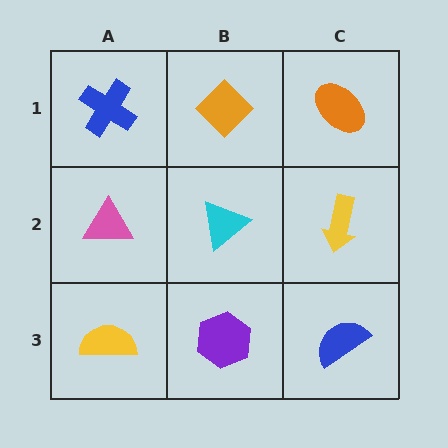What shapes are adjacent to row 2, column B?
An orange diamond (row 1, column B), a purple hexagon (row 3, column B), a pink triangle (row 2, column A), a yellow arrow (row 2, column C).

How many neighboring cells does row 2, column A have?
3.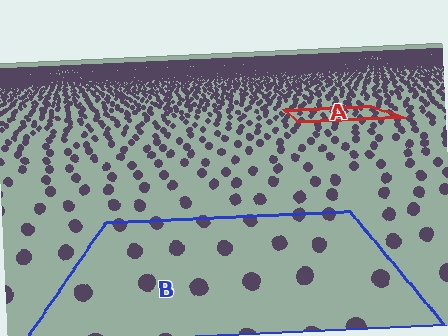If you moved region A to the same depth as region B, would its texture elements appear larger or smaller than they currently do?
They would appear larger. At a closer depth, the same texture elements are projected at a bigger on-screen size.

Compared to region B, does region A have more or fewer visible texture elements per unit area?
Region A has more texture elements per unit area — they are packed more densely because it is farther away.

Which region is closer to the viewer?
Region B is closer. The texture elements there are larger and more spread out.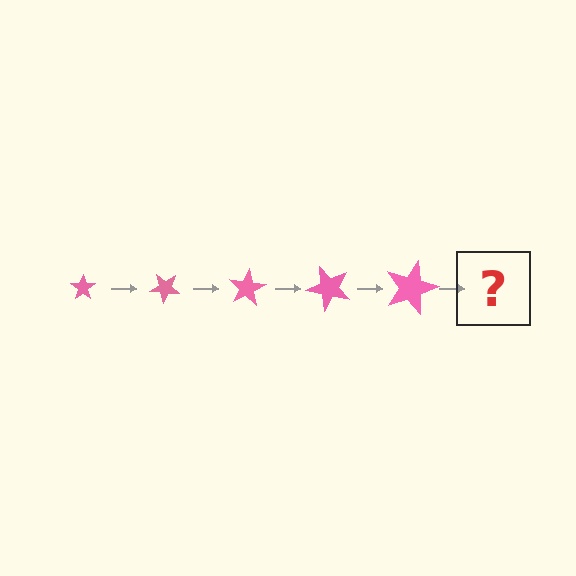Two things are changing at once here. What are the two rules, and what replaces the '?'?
The two rules are that the star grows larger each step and it rotates 40 degrees each step. The '?' should be a star, larger than the previous one and rotated 200 degrees from the start.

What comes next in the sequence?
The next element should be a star, larger than the previous one and rotated 200 degrees from the start.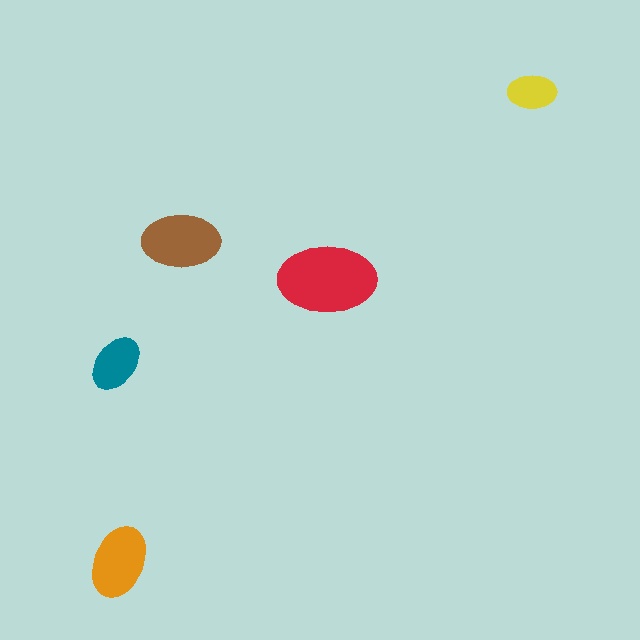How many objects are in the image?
There are 5 objects in the image.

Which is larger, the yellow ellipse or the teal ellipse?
The teal one.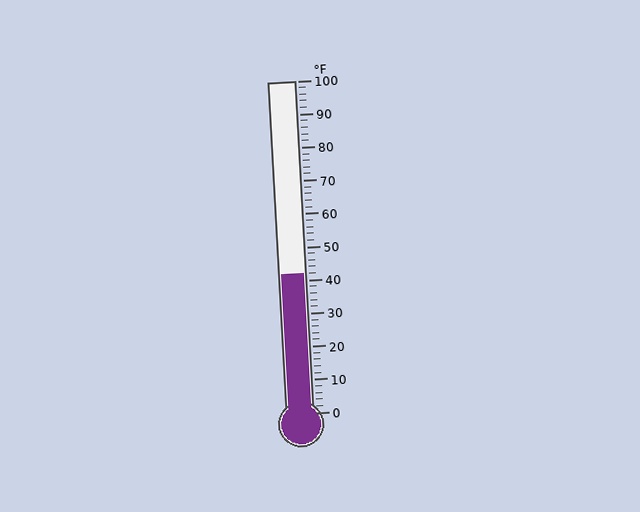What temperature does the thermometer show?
The thermometer shows approximately 42°F.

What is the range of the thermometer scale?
The thermometer scale ranges from 0°F to 100°F.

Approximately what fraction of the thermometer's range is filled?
The thermometer is filled to approximately 40% of its range.